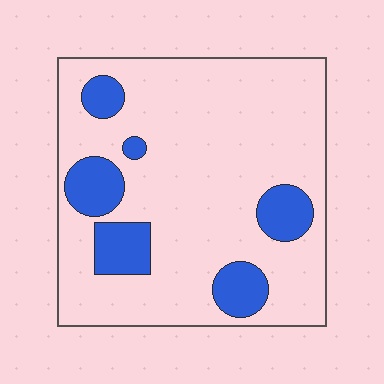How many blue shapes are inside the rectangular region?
6.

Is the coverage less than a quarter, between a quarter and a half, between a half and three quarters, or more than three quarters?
Less than a quarter.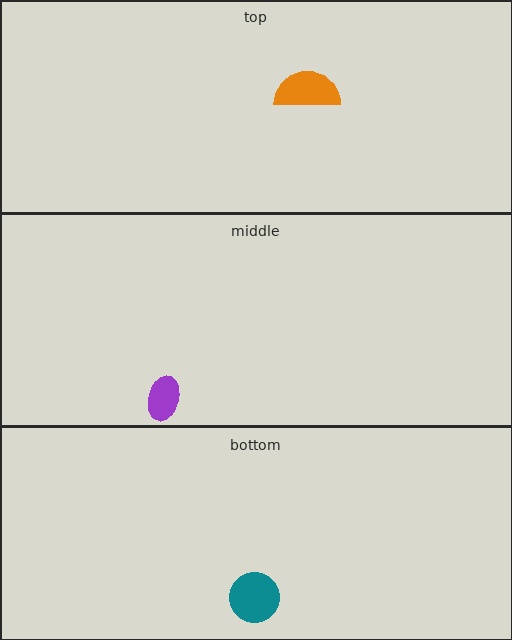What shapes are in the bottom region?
The teal circle.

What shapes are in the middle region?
The purple ellipse.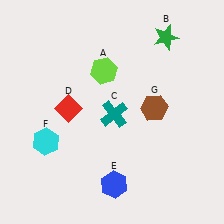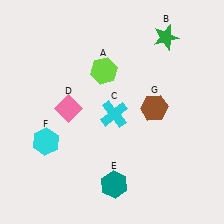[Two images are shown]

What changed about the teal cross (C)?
In Image 1, C is teal. In Image 2, it changed to cyan.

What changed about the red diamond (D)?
In Image 1, D is red. In Image 2, it changed to pink.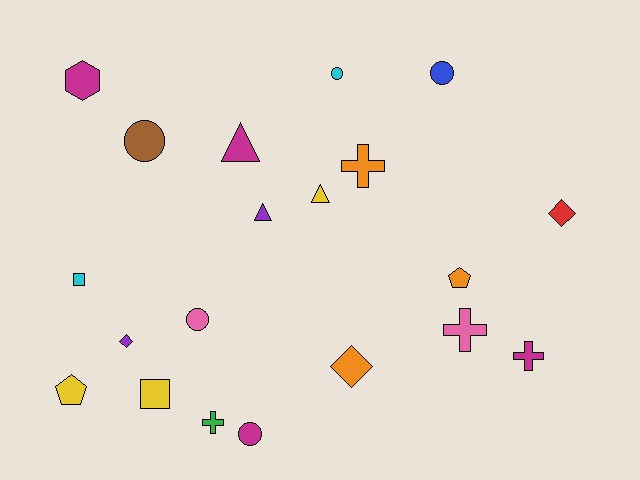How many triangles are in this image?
There are 3 triangles.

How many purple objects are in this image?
There are 2 purple objects.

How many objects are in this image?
There are 20 objects.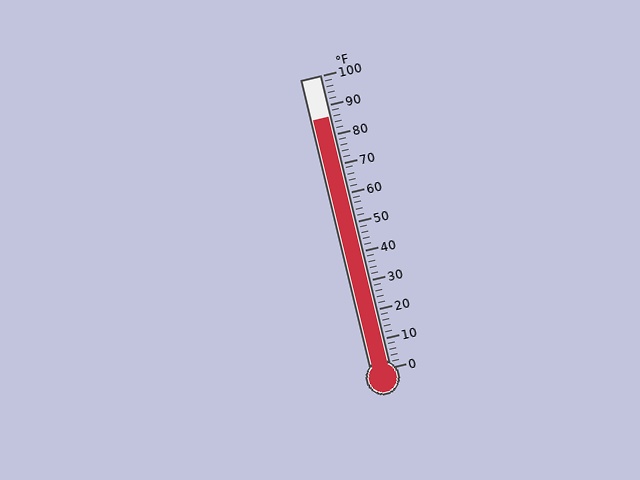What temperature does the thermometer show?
The thermometer shows approximately 86°F.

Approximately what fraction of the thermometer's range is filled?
The thermometer is filled to approximately 85% of its range.